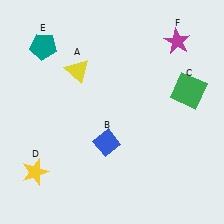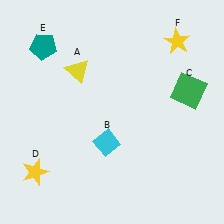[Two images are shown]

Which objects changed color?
B changed from blue to cyan. F changed from magenta to yellow.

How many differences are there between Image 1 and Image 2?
There are 2 differences between the two images.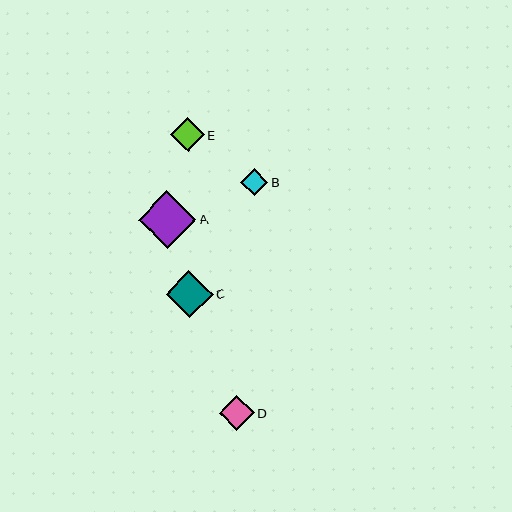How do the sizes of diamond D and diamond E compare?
Diamond D and diamond E are approximately the same size.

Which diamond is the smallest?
Diamond B is the smallest with a size of approximately 27 pixels.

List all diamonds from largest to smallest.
From largest to smallest: A, C, D, E, B.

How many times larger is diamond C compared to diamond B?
Diamond C is approximately 1.7 times the size of diamond B.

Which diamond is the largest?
Diamond A is the largest with a size of approximately 58 pixels.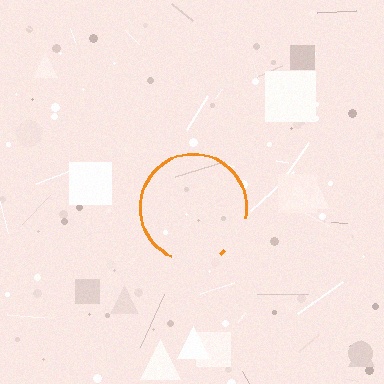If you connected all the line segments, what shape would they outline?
They would outline a circle.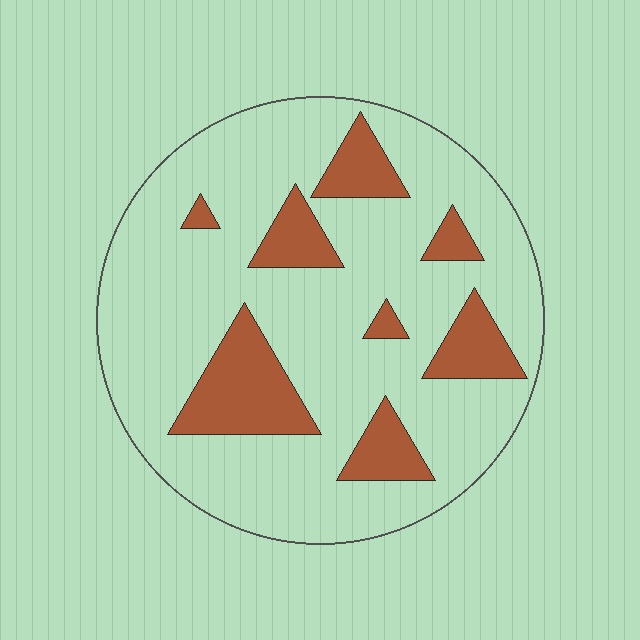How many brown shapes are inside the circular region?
8.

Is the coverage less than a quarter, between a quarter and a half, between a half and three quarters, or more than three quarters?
Less than a quarter.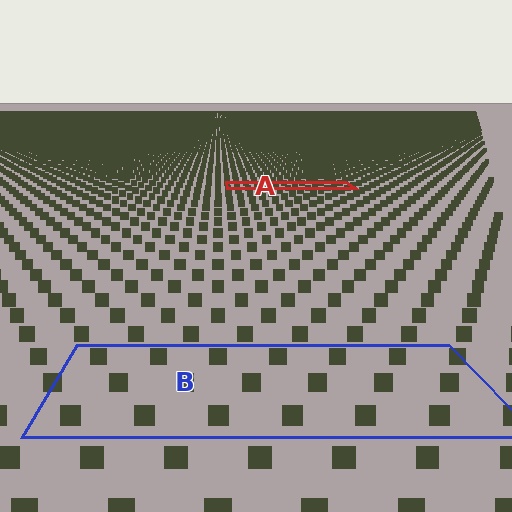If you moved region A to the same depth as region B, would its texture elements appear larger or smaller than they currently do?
They would appear larger. At a closer depth, the same texture elements are projected at a bigger on-screen size.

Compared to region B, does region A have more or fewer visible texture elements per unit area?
Region A has more texture elements per unit area — they are packed more densely because it is farther away.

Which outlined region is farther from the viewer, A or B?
Region A is farther from the viewer — the texture elements inside it appear smaller and more densely packed.